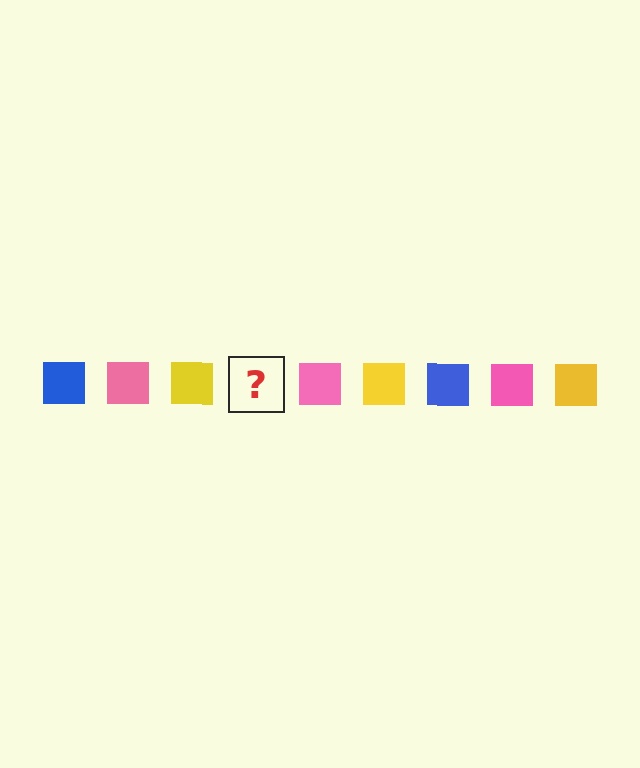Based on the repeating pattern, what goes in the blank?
The blank should be a blue square.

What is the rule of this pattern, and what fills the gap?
The rule is that the pattern cycles through blue, pink, yellow squares. The gap should be filled with a blue square.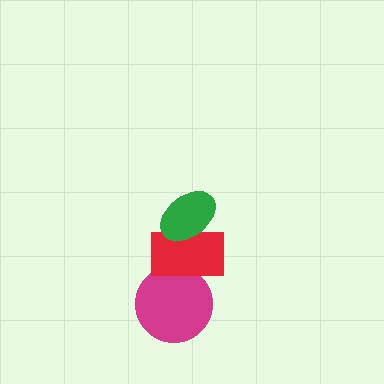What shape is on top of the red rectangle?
The green ellipse is on top of the red rectangle.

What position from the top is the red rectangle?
The red rectangle is 2nd from the top.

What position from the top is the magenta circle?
The magenta circle is 3rd from the top.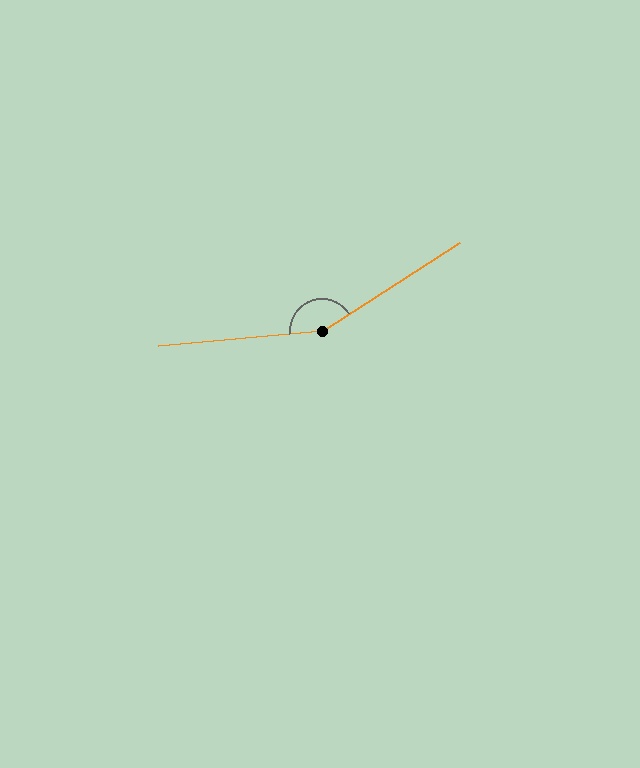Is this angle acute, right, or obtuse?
It is obtuse.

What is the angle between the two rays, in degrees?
Approximately 152 degrees.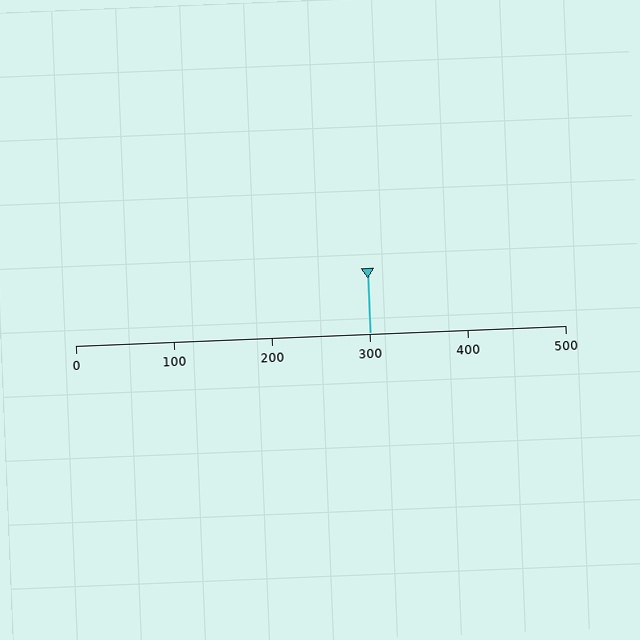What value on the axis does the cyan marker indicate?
The marker indicates approximately 300.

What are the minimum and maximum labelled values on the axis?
The axis runs from 0 to 500.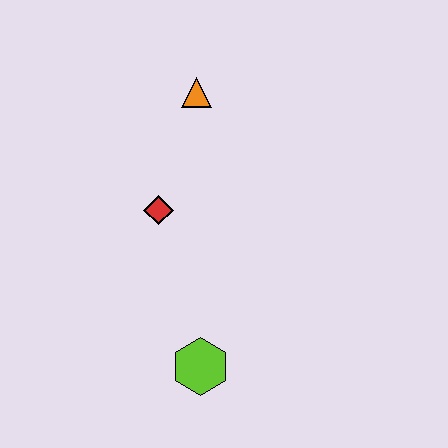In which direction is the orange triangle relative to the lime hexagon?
The orange triangle is above the lime hexagon.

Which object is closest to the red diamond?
The orange triangle is closest to the red diamond.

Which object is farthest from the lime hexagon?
The orange triangle is farthest from the lime hexagon.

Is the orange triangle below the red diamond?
No